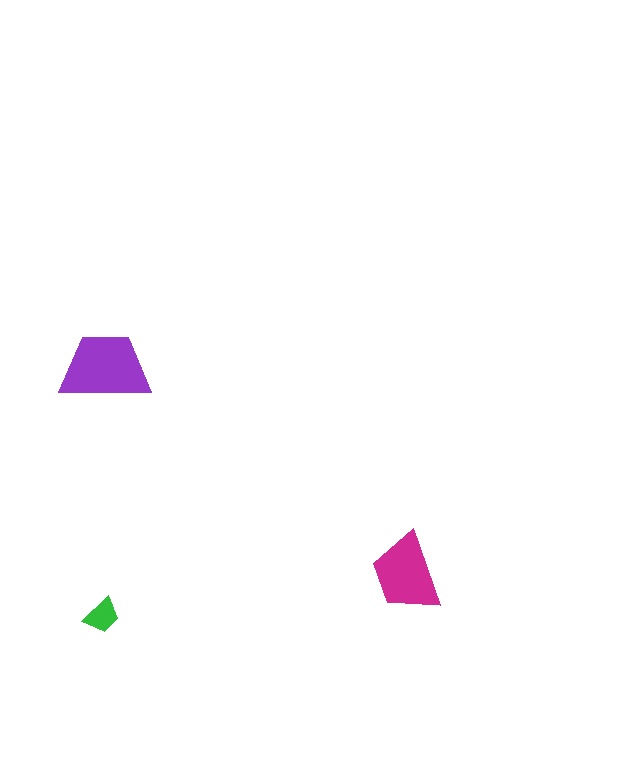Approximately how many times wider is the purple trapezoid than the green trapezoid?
About 2.5 times wider.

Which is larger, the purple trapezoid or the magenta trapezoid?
The purple one.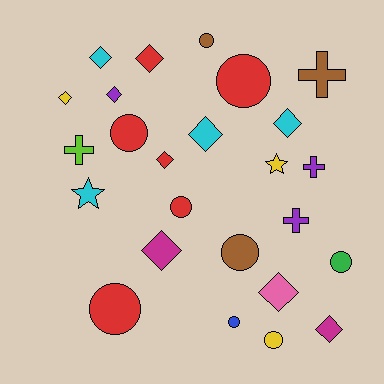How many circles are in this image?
There are 9 circles.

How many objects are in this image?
There are 25 objects.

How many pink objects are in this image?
There is 1 pink object.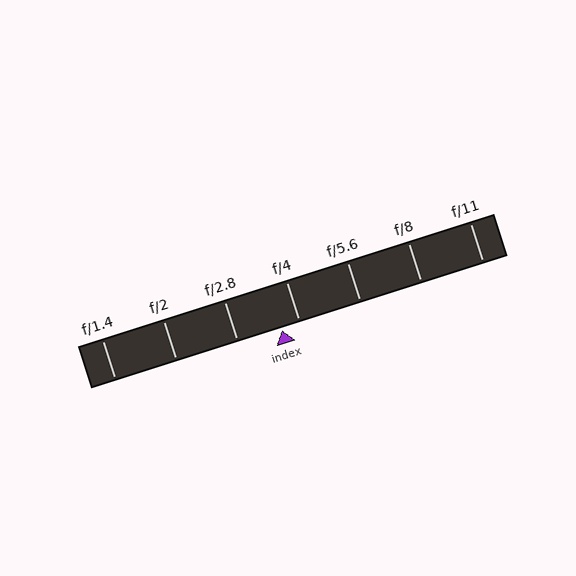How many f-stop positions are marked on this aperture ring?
There are 7 f-stop positions marked.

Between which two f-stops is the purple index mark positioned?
The index mark is between f/2.8 and f/4.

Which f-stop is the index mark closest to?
The index mark is closest to f/4.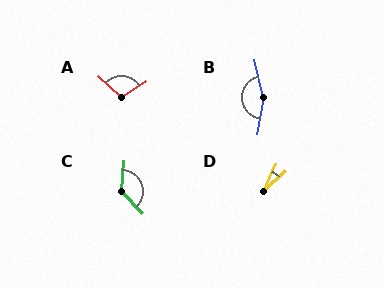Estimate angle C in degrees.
Approximately 132 degrees.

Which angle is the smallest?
D, at approximately 23 degrees.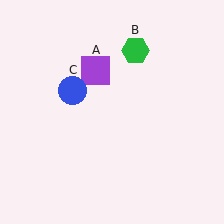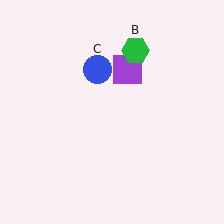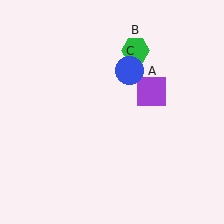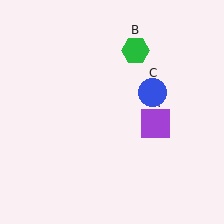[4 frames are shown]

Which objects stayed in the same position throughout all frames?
Green hexagon (object B) remained stationary.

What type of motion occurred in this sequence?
The purple square (object A), blue circle (object C) rotated clockwise around the center of the scene.